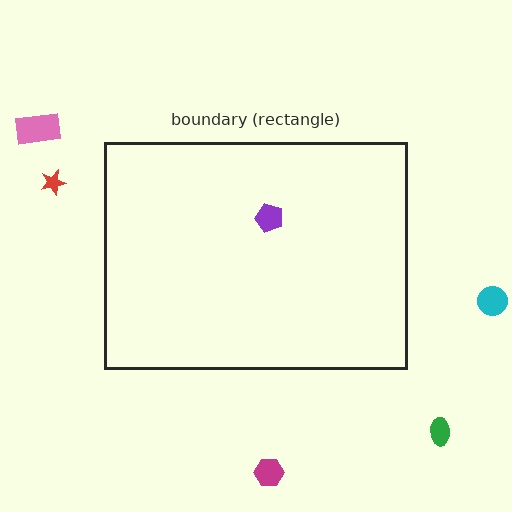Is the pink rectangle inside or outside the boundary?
Outside.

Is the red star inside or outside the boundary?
Outside.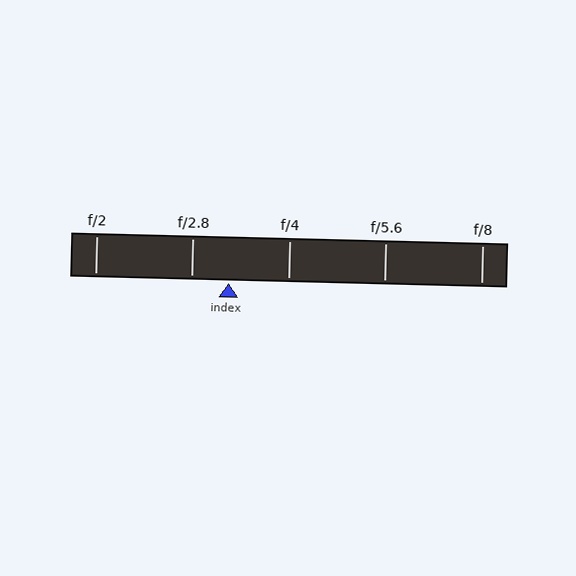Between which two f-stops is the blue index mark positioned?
The index mark is between f/2.8 and f/4.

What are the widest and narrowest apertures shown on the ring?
The widest aperture shown is f/2 and the narrowest is f/8.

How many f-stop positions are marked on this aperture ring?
There are 5 f-stop positions marked.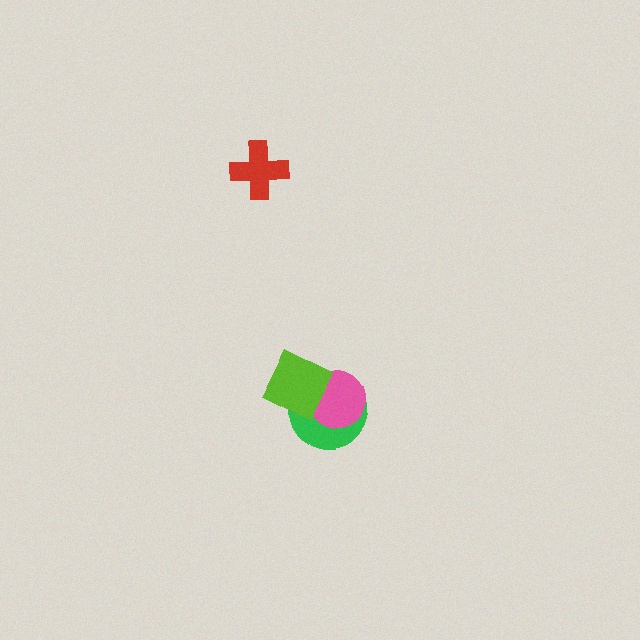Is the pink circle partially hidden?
Yes, it is partially covered by another shape.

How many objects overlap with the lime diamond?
2 objects overlap with the lime diamond.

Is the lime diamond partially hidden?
No, no other shape covers it.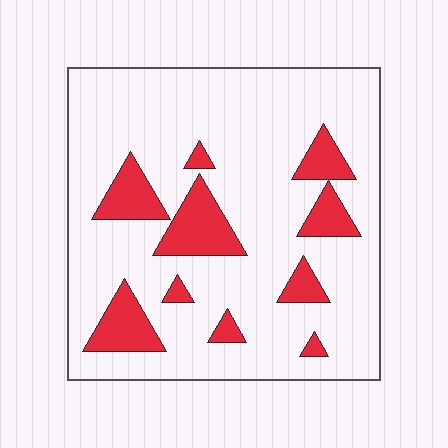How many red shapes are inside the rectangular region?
10.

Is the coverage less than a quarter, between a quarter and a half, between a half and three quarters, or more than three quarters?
Less than a quarter.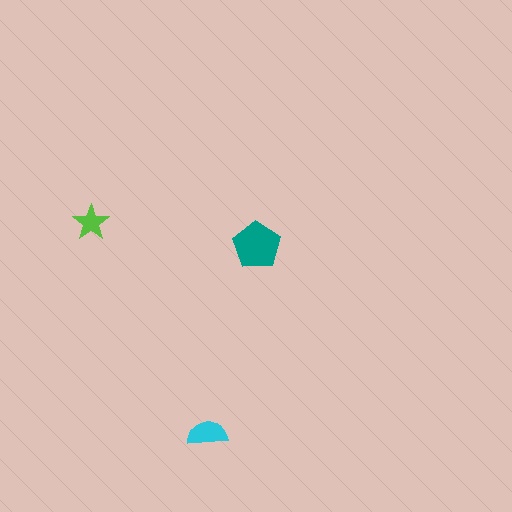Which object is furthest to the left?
The lime star is leftmost.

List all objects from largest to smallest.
The teal pentagon, the cyan semicircle, the lime star.